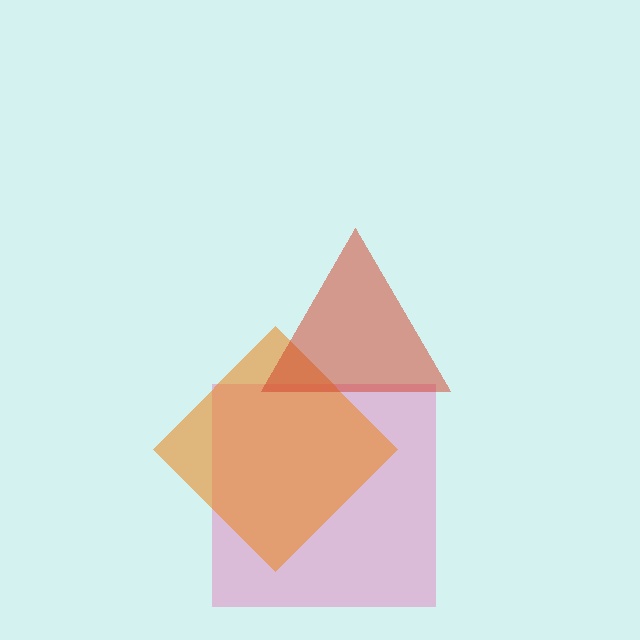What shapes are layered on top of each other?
The layered shapes are: a pink square, an orange diamond, a red triangle.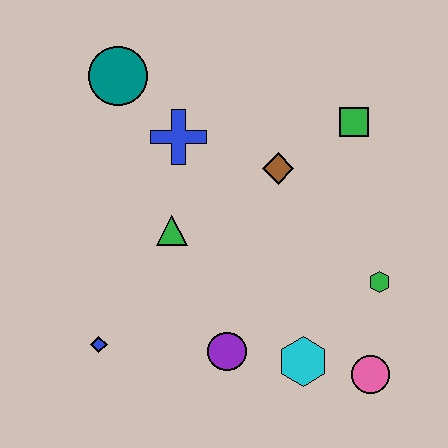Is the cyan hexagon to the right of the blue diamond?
Yes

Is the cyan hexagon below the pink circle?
No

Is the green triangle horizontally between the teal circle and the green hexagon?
Yes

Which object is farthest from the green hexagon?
The teal circle is farthest from the green hexagon.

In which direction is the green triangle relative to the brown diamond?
The green triangle is to the left of the brown diamond.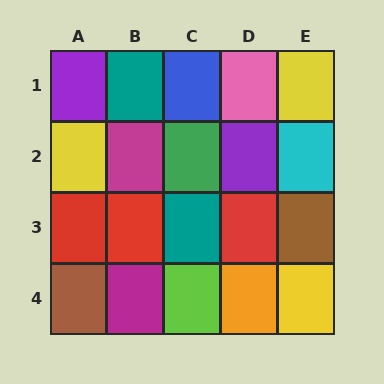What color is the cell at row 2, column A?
Yellow.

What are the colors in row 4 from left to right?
Brown, magenta, lime, orange, yellow.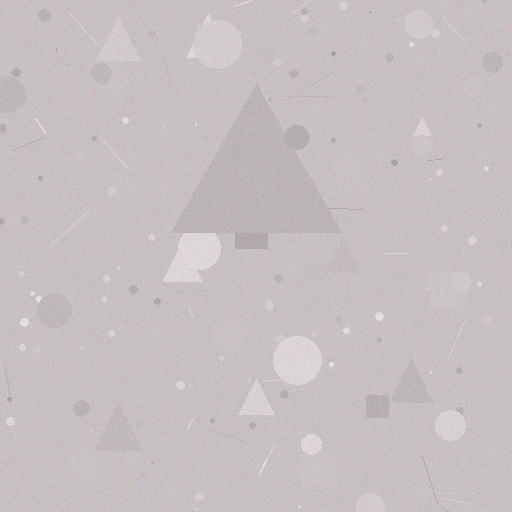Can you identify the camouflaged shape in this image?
The camouflaged shape is a triangle.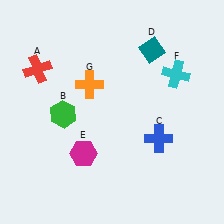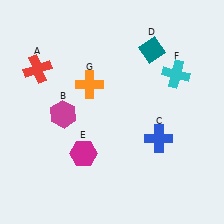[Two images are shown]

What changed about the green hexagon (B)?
In Image 1, B is green. In Image 2, it changed to magenta.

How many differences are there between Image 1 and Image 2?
There is 1 difference between the two images.